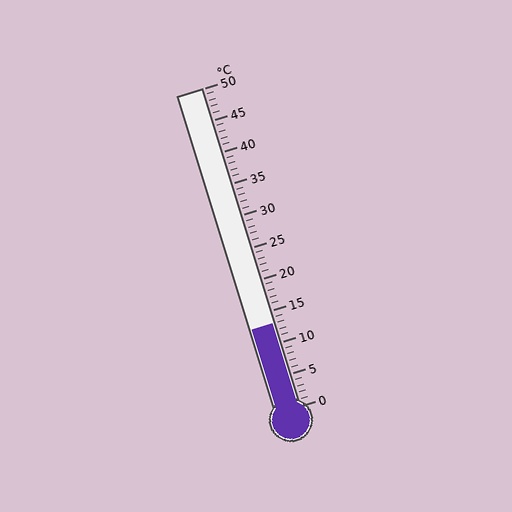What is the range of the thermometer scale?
The thermometer scale ranges from 0°C to 50°C.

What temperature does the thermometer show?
The thermometer shows approximately 13°C.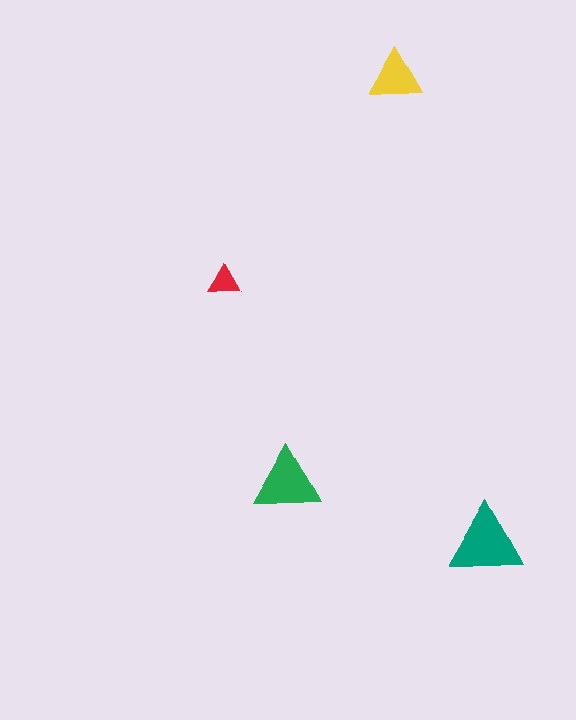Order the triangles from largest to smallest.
the teal one, the green one, the yellow one, the red one.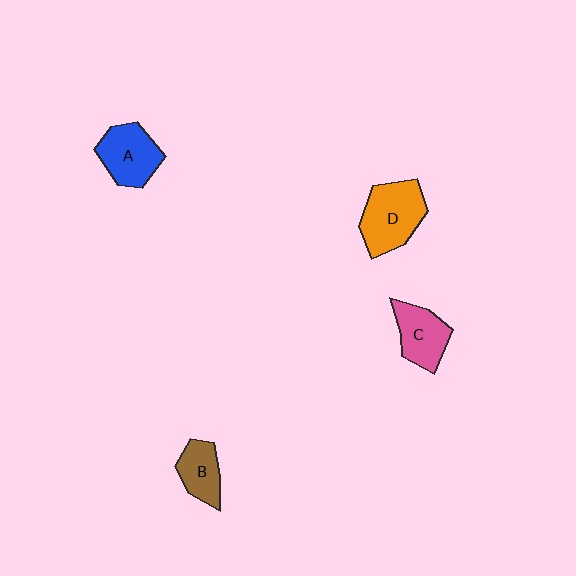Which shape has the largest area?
Shape D (orange).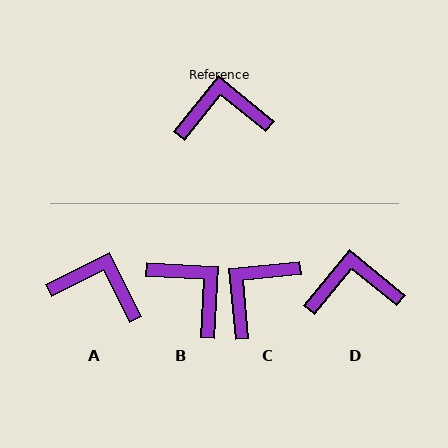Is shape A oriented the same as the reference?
No, it is off by about 25 degrees.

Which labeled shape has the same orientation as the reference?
D.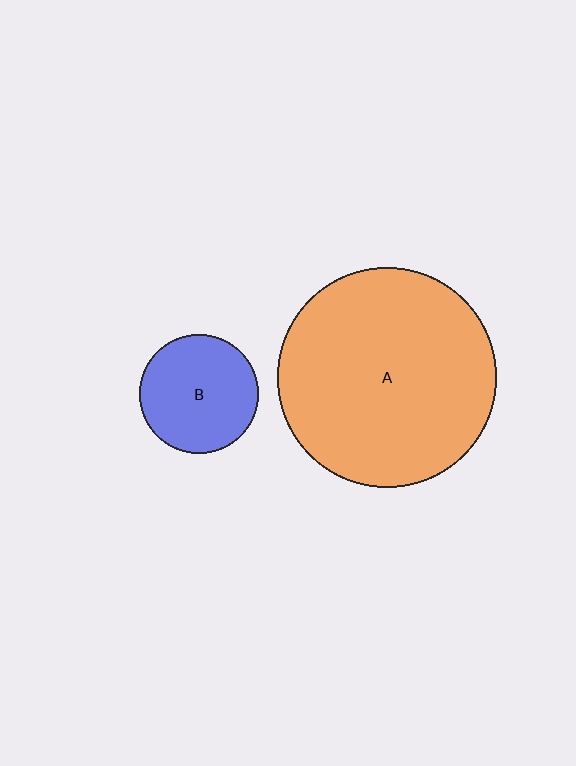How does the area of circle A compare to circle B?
Approximately 3.4 times.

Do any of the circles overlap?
No, none of the circles overlap.